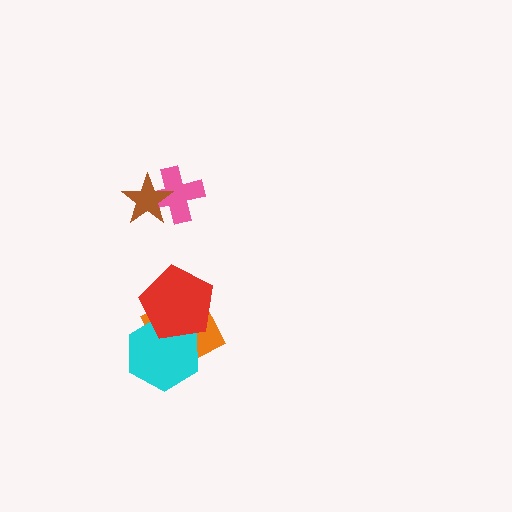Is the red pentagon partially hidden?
No, no other shape covers it.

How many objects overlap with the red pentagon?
2 objects overlap with the red pentagon.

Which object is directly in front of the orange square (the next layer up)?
The cyan hexagon is directly in front of the orange square.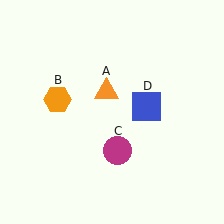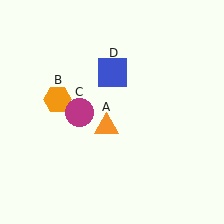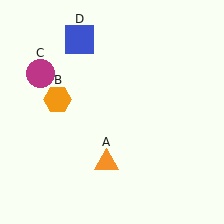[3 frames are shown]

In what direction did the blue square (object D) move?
The blue square (object D) moved up and to the left.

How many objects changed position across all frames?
3 objects changed position: orange triangle (object A), magenta circle (object C), blue square (object D).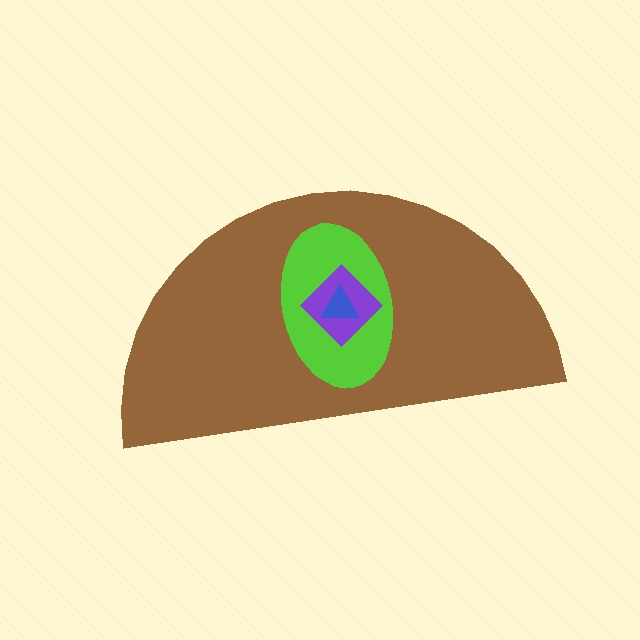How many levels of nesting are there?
4.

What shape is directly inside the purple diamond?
The blue triangle.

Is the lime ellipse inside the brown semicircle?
Yes.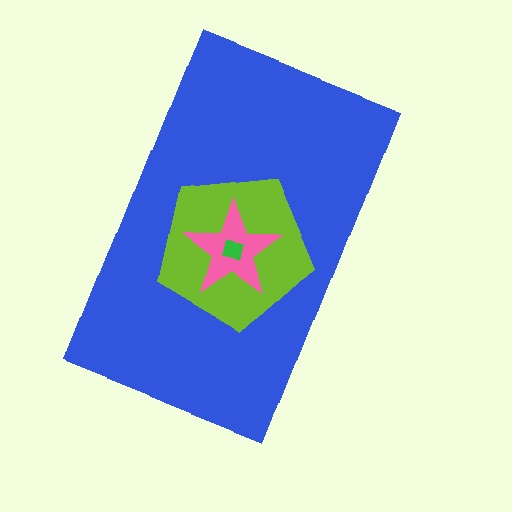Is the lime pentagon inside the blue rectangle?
Yes.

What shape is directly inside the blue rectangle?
The lime pentagon.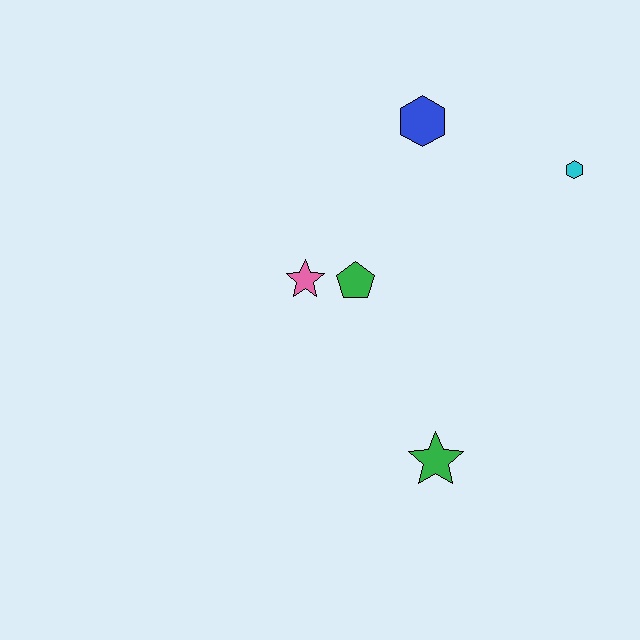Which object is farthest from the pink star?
The cyan hexagon is farthest from the pink star.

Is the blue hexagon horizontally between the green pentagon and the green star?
Yes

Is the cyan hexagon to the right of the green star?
Yes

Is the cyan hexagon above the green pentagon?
Yes